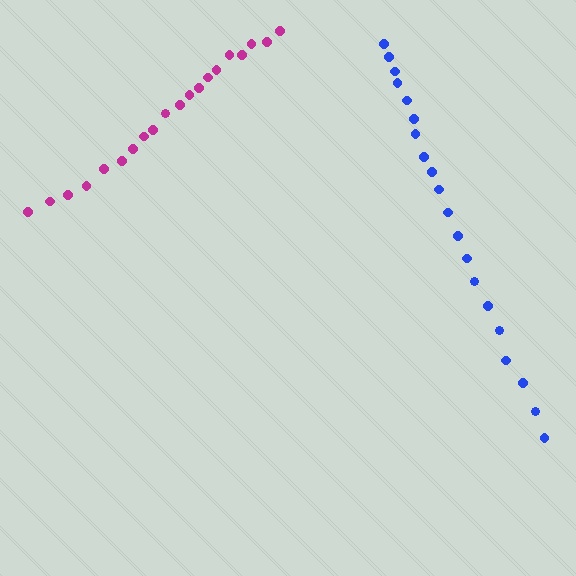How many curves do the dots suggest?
There are 2 distinct paths.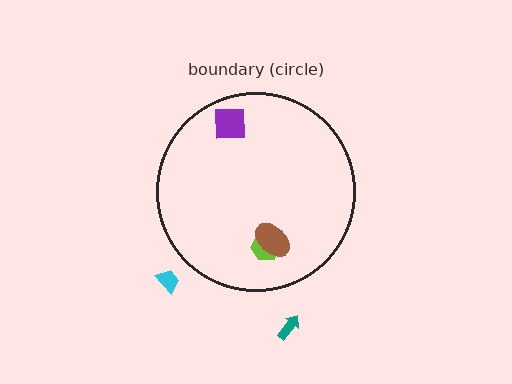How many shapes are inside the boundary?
3 inside, 2 outside.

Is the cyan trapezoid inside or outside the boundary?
Outside.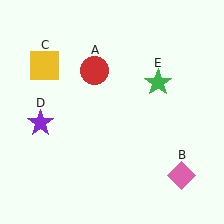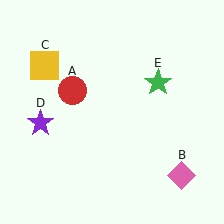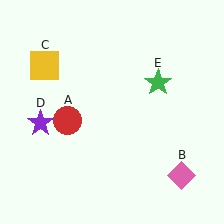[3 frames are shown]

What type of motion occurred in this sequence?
The red circle (object A) rotated counterclockwise around the center of the scene.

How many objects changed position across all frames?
1 object changed position: red circle (object A).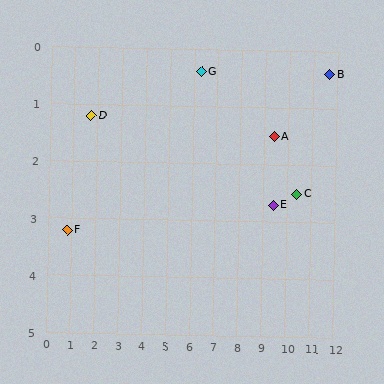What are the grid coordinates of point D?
Point D is at approximately (1.7, 1.2).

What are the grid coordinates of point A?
Point A is at approximately (9.4, 1.5).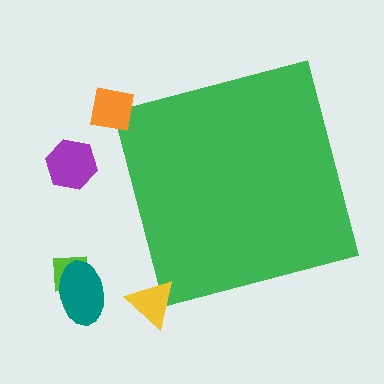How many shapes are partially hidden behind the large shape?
0 shapes are partially hidden.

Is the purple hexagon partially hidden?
No, the purple hexagon is fully visible.